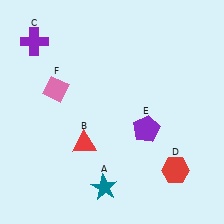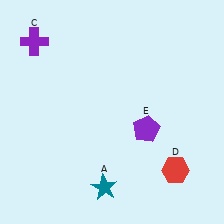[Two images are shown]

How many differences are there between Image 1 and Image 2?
There are 2 differences between the two images.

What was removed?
The red triangle (B), the pink diamond (F) were removed in Image 2.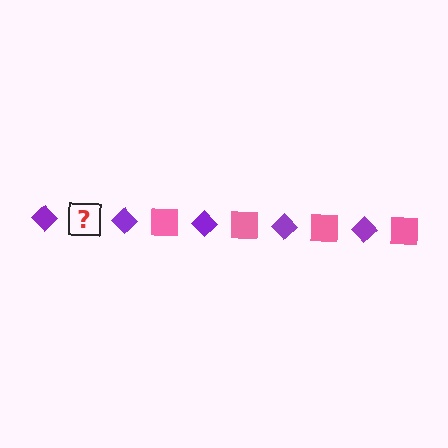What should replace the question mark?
The question mark should be replaced with a pink square.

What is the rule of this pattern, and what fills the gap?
The rule is that the pattern alternates between purple diamond and pink square. The gap should be filled with a pink square.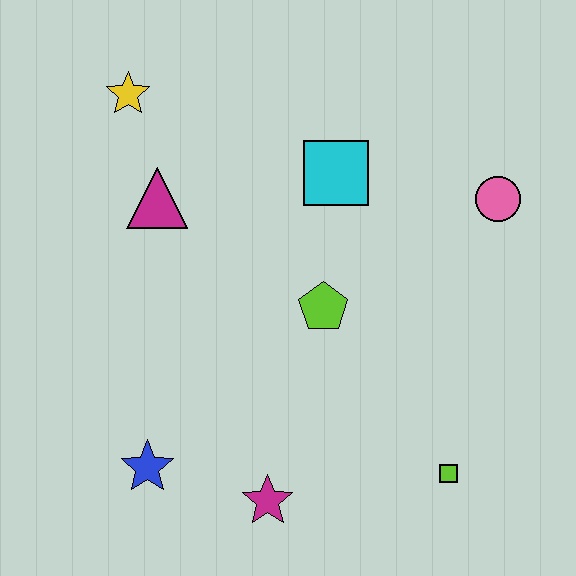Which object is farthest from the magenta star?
The yellow star is farthest from the magenta star.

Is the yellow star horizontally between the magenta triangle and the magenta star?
No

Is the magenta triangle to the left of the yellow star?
No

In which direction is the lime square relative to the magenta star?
The lime square is to the right of the magenta star.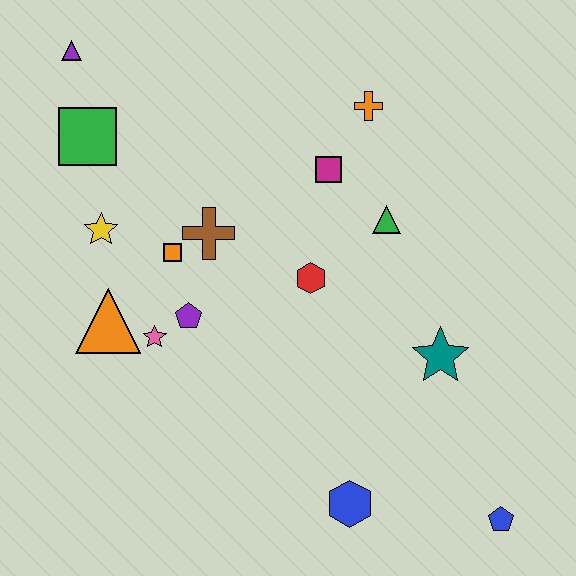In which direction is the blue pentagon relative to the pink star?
The blue pentagon is to the right of the pink star.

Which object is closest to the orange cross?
The magenta square is closest to the orange cross.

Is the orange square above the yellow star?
No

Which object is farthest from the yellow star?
The blue pentagon is farthest from the yellow star.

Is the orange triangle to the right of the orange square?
No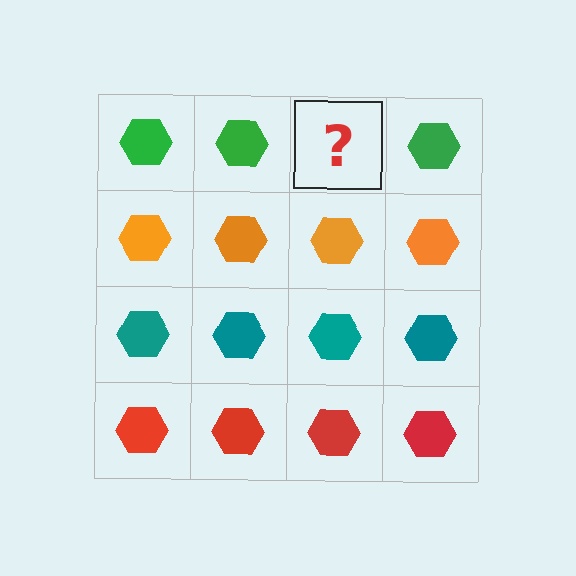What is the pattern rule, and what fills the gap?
The rule is that each row has a consistent color. The gap should be filled with a green hexagon.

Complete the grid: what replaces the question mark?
The question mark should be replaced with a green hexagon.